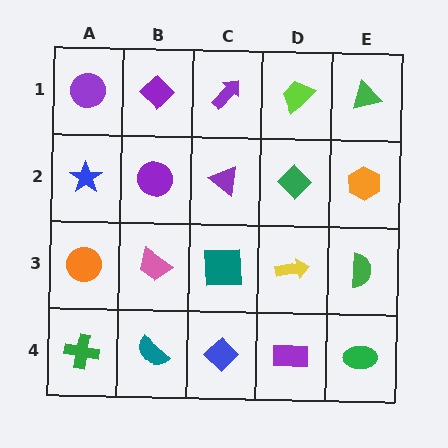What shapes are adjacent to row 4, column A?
An orange circle (row 3, column A), a teal semicircle (row 4, column B).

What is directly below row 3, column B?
A teal semicircle.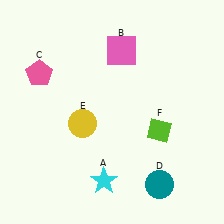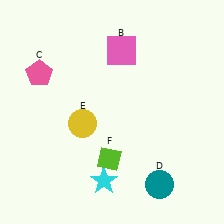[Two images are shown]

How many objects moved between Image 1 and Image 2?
1 object moved between the two images.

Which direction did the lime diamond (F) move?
The lime diamond (F) moved left.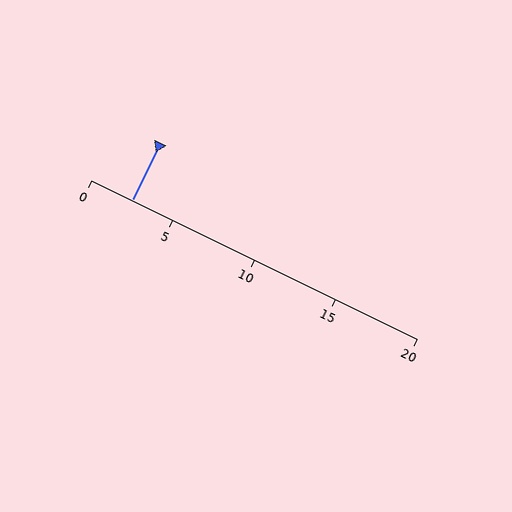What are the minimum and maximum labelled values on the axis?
The axis runs from 0 to 20.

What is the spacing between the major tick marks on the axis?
The major ticks are spaced 5 apart.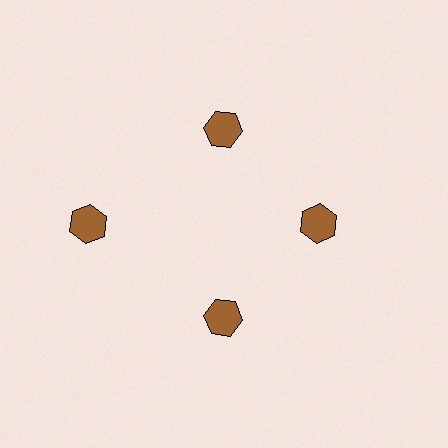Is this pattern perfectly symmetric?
No. The 4 brown hexagons are arranged in a ring, but one element near the 9 o'clock position is pushed outward from the center, breaking the 4-fold rotational symmetry.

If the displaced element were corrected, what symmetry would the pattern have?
It would have 4-fold rotational symmetry — the pattern would map onto itself every 90 degrees.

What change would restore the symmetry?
The symmetry would be restored by moving it inward, back onto the ring so that all 4 hexagons sit at equal angles and equal distance from the center.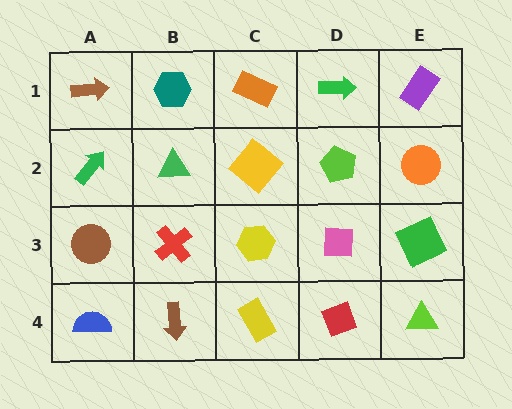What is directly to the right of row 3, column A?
A red cross.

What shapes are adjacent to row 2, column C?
An orange rectangle (row 1, column C), a yellow hexagon (row 3, column C), a green triangle (row 2, column B), a lime pentagon (row 2, column D).